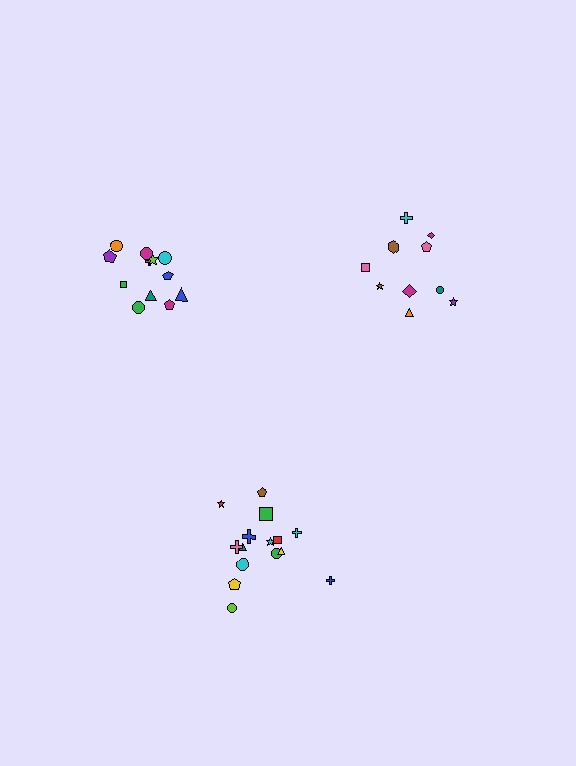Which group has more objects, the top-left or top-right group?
The top-left group.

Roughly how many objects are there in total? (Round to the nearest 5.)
Roughly 35 objects in total.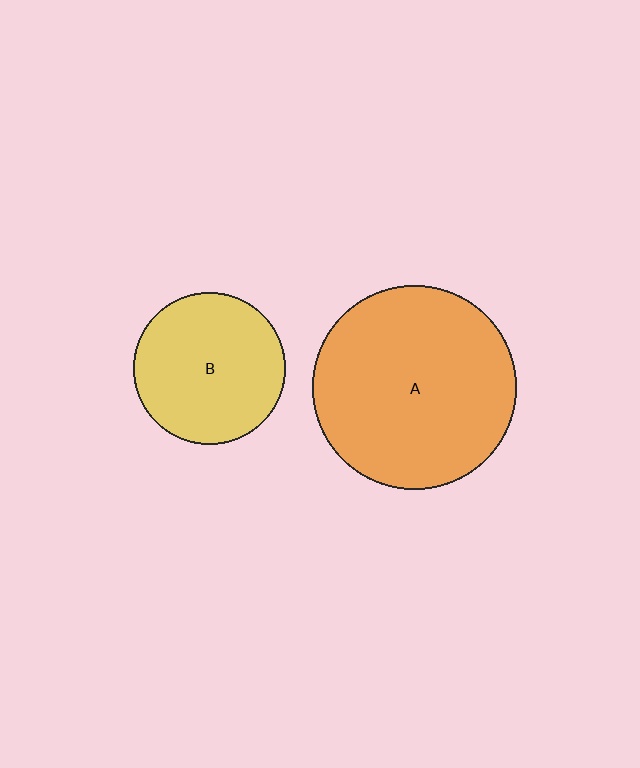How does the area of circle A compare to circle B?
Approximately 1.8 times.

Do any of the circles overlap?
No, none of the circles overlap.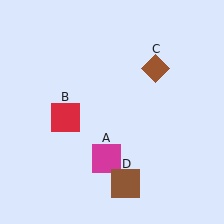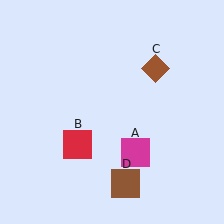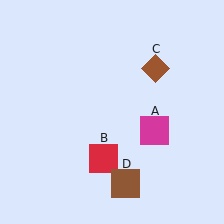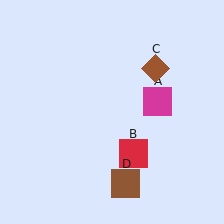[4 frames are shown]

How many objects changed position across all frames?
2 objects changed position: magenta square (object A), red square (object B).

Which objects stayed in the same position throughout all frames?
Brown diamond (object C) and brown square (object D) remained stationary.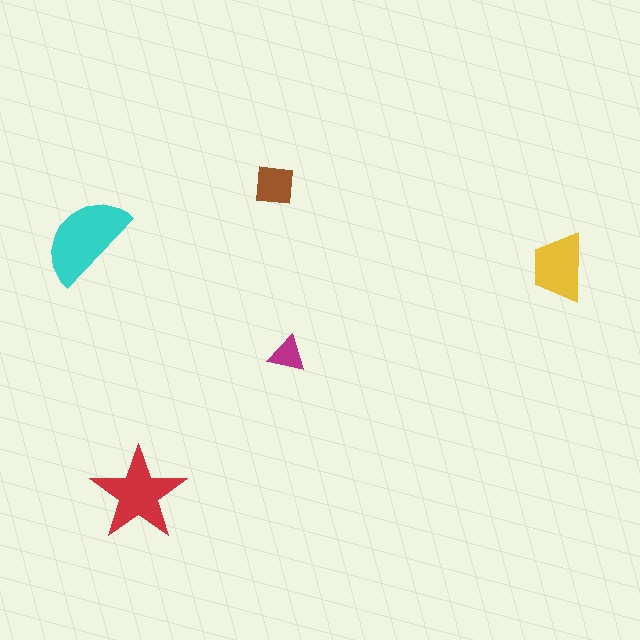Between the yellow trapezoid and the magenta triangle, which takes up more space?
The yellow trapezoid.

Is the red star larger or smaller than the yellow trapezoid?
Larger.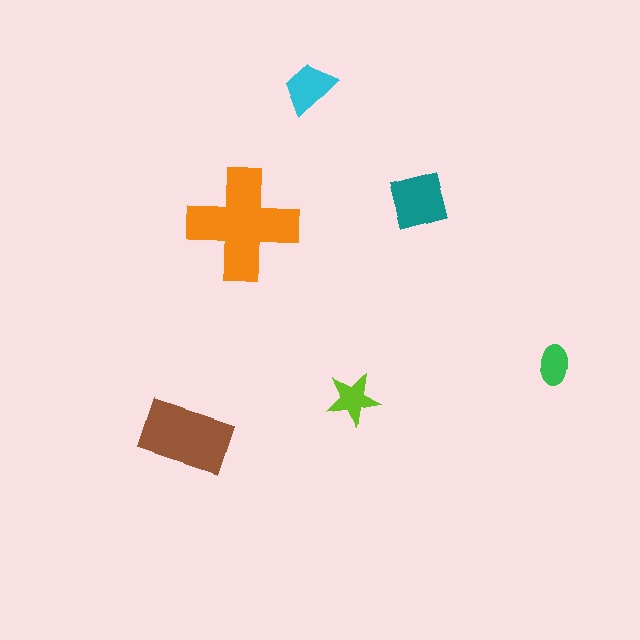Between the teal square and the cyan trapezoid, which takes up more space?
The teal square.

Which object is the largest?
The orange cross.